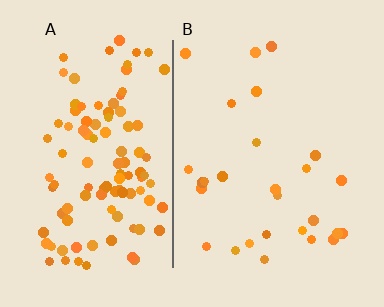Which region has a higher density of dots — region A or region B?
A (the left).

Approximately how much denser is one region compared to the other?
Approximately 4.0× — region A over region B.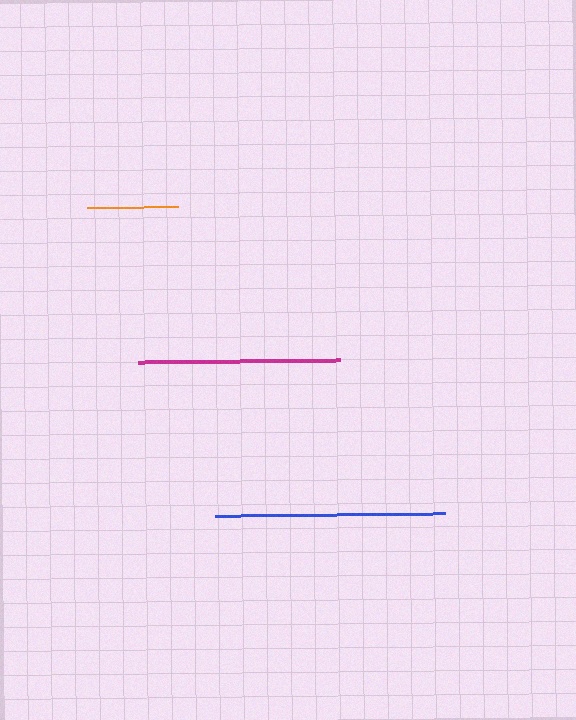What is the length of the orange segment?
The orange segment is approximately 91 pixels long.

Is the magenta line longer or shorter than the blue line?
The blue line is longer than the magenta line.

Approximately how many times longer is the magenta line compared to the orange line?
The magenta line is approximately 2.2 times the length of the orange line.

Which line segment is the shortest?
The orange line is the shortest at approximately 91 pixels.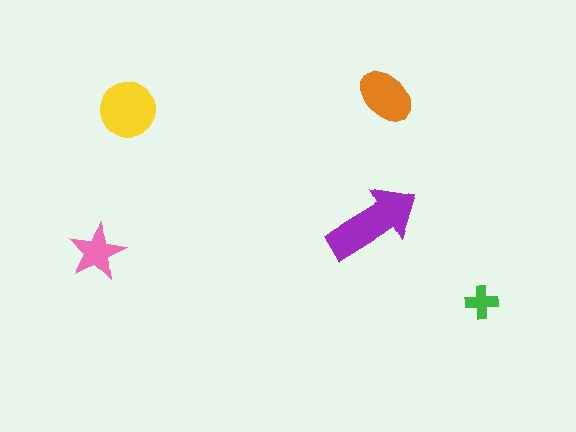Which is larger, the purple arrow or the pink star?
The purple arrow.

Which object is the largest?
The purple arrow.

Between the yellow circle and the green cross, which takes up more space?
The yellow circle.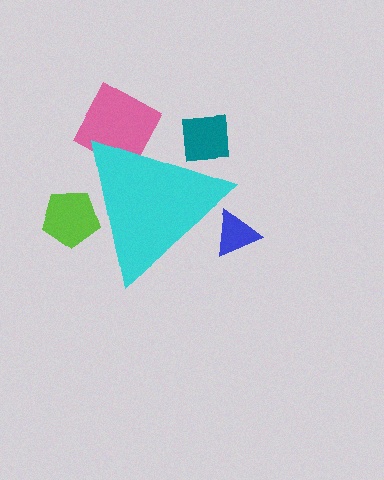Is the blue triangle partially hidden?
Yes, the blue triangle is partially hidden behind the cyan triangle.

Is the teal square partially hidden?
Yes, the teal square is partially hidden behind the cyan triangle.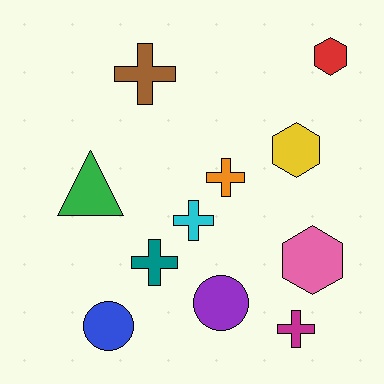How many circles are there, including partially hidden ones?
There are 2 circles.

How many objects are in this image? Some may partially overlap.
There are 11 objects.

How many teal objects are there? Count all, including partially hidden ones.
There is 1 teal object.